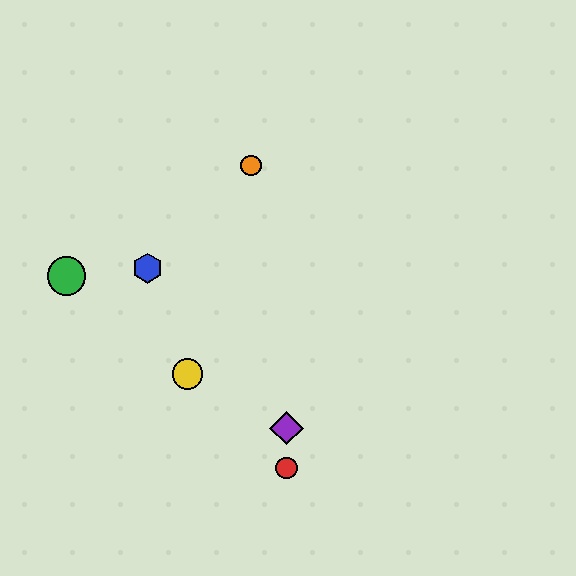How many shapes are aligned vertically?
2 shapes (the red circle, the purple diamond) are aligned vertically.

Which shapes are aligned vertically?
The red circle, the purple diamond are aligned vertically.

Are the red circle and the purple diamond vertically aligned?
Yes, both are at x≈286.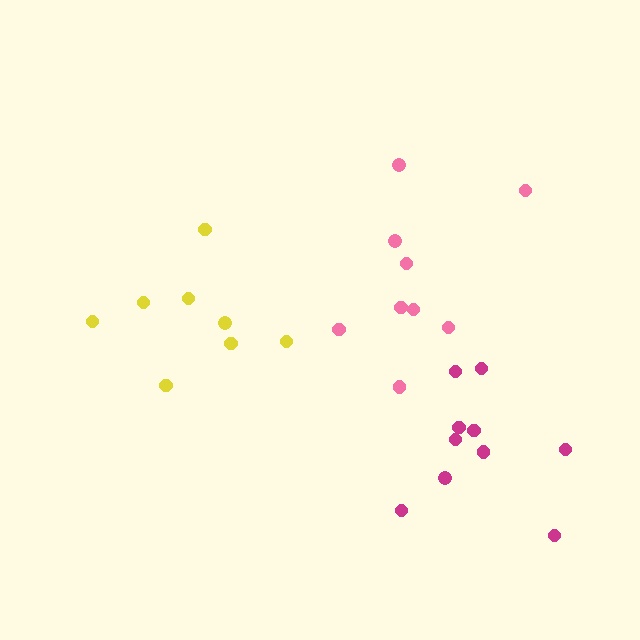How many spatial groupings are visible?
There are 3 spatial groupings.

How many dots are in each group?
Group 1: 9 dots, Group 2: 10 dots, Group 3: 8 dots (27 total).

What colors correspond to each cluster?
The clusters are colored: pink, magenta, yellow.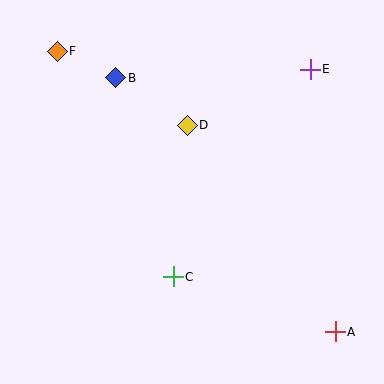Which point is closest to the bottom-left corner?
Point C is closest to the bottom-left corner.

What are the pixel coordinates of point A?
Point A is at (335, 332).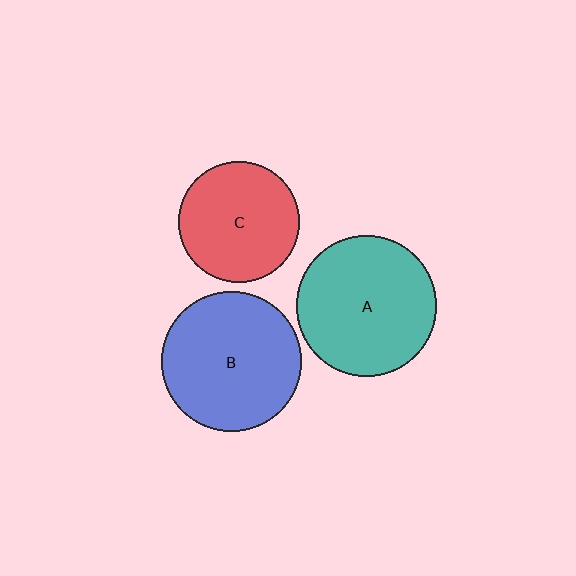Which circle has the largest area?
Circle A (teal).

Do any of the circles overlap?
No, none of the circles overlap.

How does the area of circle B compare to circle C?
Approximately 1.3 times.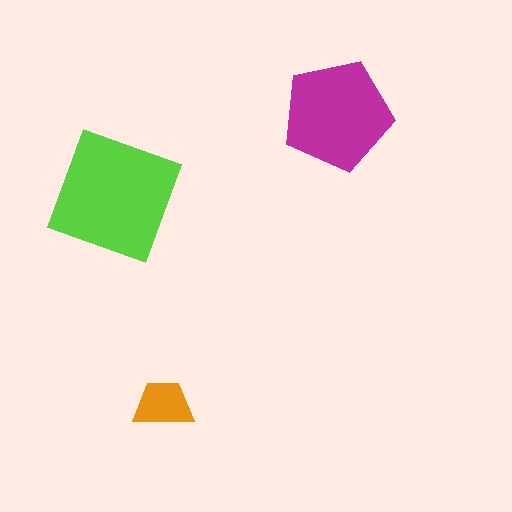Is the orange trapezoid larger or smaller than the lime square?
Smaller.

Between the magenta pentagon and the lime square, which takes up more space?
The lime square.